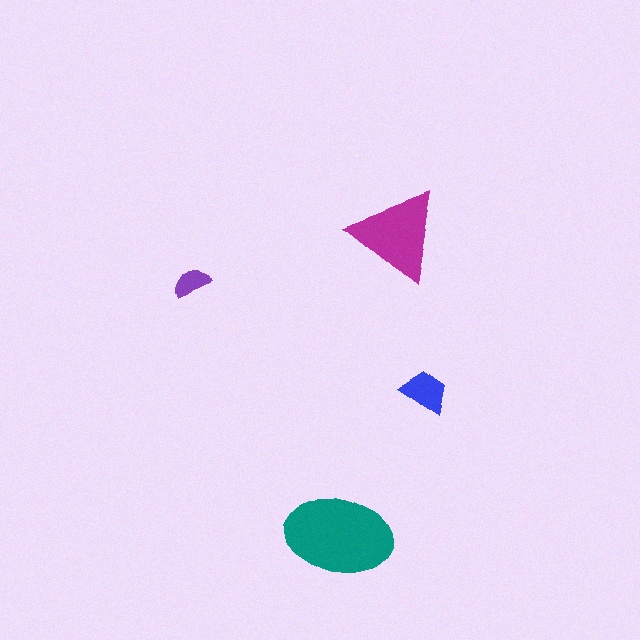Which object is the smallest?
The purple semicircle.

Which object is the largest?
The teal ellipse.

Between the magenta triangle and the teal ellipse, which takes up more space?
The teal ellipse.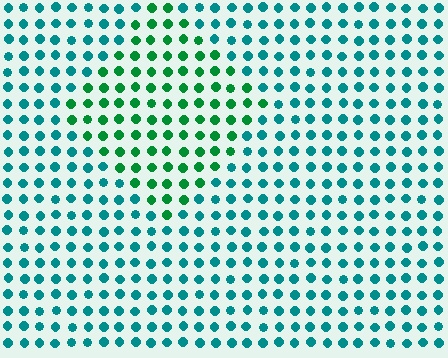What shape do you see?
I see a diamond.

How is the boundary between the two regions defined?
The boundary is defined purely by a slight shift in hue (about 38 degrees). Spacing, size, and orientation are identical on both sides.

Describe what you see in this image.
The image is filled with small teal elements in a uniform arrangement. A diamond-shaped region is visible where the elements are tinted to a slightly different hue, forming a subtle color boundary.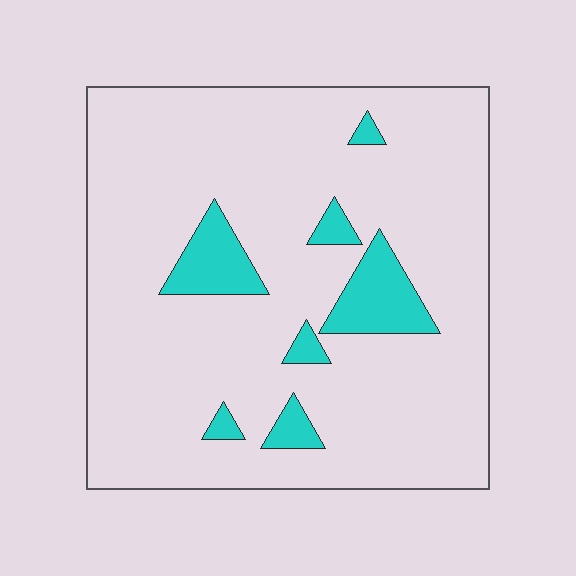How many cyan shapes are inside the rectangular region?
7.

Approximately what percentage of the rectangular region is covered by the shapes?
Approximately 10%.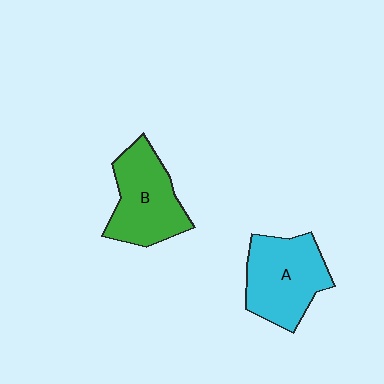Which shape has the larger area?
Shape A (cyan).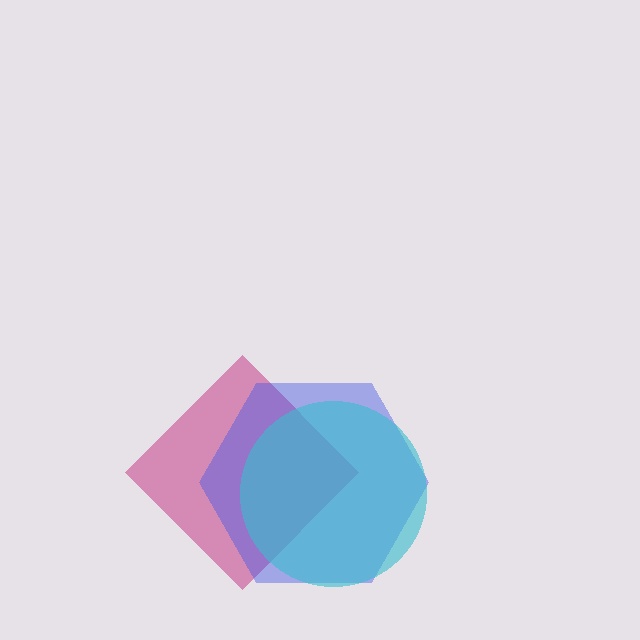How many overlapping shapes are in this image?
There are 3 overlapping shapes in the image.